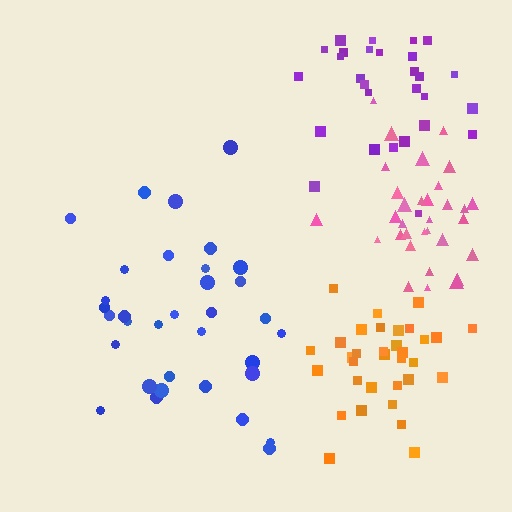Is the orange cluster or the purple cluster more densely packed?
Orange.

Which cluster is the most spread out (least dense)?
Blue.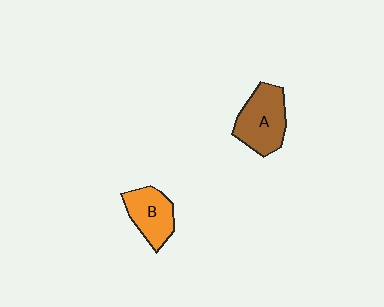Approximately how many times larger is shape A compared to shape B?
Approximately 1.3 times.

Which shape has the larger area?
Shape A (brown).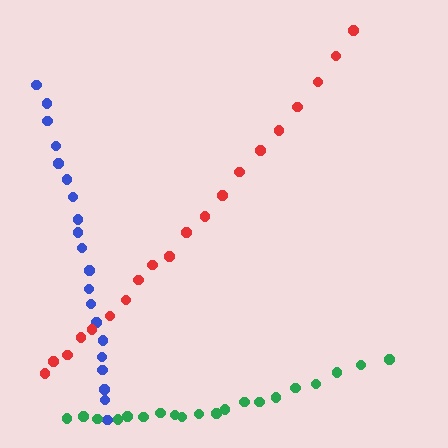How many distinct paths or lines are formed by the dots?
There are 3 distinct paths.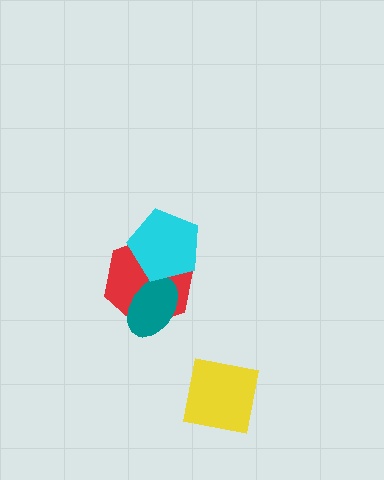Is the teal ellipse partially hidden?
Yes, it is partially covered by another shape.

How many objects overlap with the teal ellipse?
2 objects overlap with the teal ellipse.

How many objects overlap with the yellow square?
0 objects overlap with the yellow square.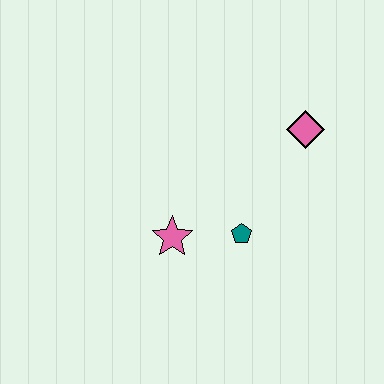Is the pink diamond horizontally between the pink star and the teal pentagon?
No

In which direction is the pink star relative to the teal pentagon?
The pink star is to the left of the teal pentagon.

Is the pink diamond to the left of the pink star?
No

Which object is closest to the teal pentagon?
The pink star is closest to the teal pentagon.